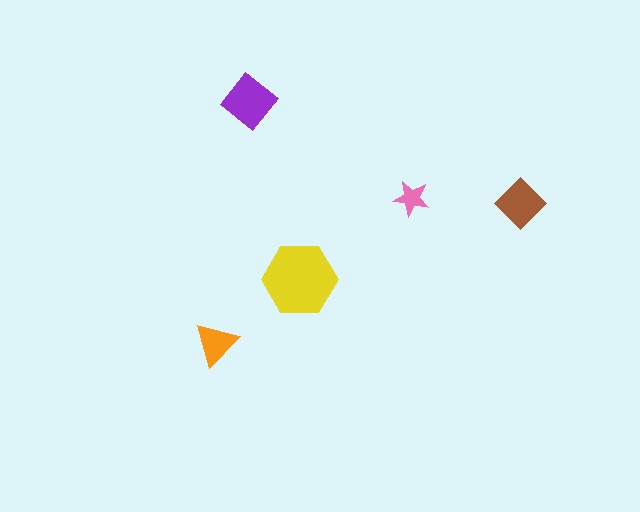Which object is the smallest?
The pink star.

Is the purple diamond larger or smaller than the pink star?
Larger.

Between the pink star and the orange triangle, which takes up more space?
The orange triangle.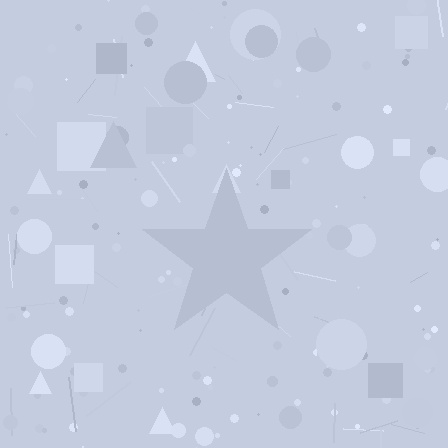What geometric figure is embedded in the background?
A star is embedded in the background.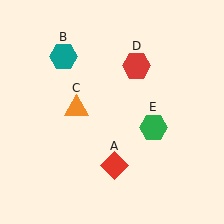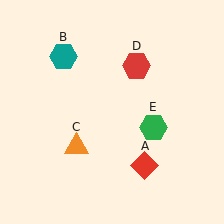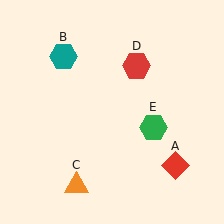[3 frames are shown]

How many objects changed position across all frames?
2 objects changed position: red diamond (object A), orange triangle (object C).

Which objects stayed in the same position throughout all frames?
Teal hexagon (object B) and red hexagon (object D) and green hexagon (object E) remained stationary.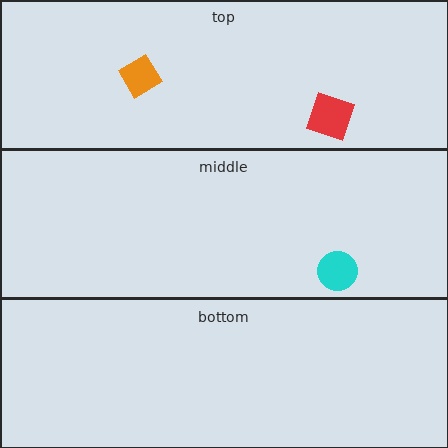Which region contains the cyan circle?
The middle region.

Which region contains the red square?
The top region.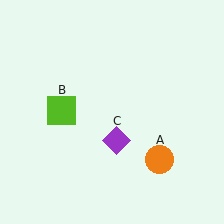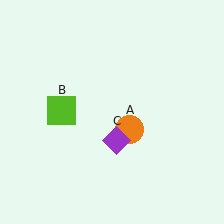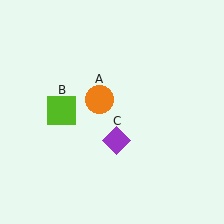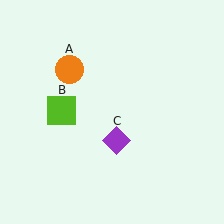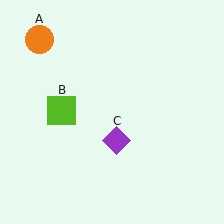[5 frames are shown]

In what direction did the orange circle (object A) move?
The orange circle (object A) moved up and to the left.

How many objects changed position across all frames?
1 object changed position: orange circle (object A).